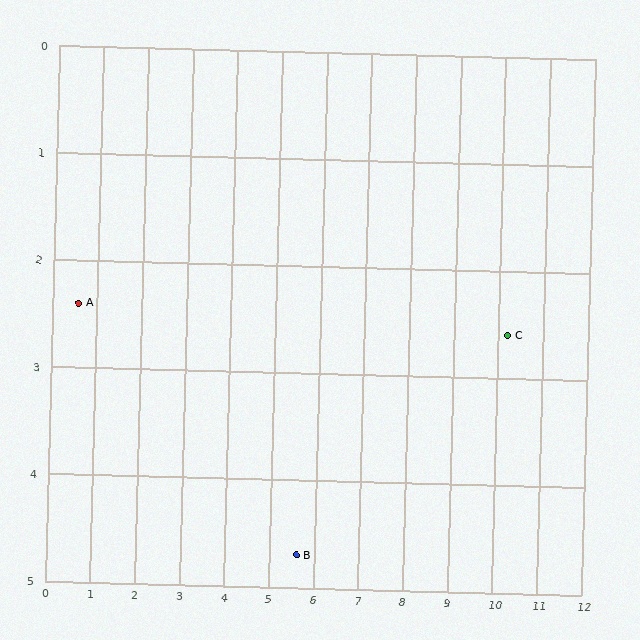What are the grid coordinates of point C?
Point C is at approximately (10.2, 2.6).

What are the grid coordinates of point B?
Point B is at approximately (5.6, 4.7).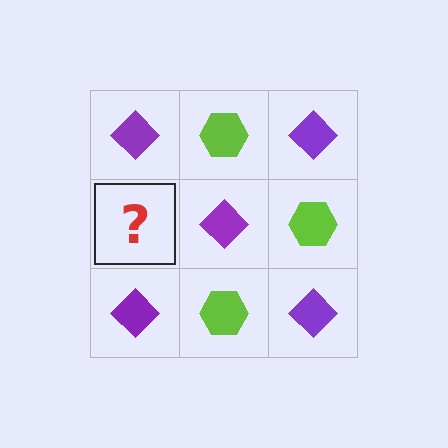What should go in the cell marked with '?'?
The missing cell should contain a lime hexagon.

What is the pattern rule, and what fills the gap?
The rule is that it alternates purple diamond and lime hexagon in a checkerboard pattern. The gap should be filled with a lime hexagon.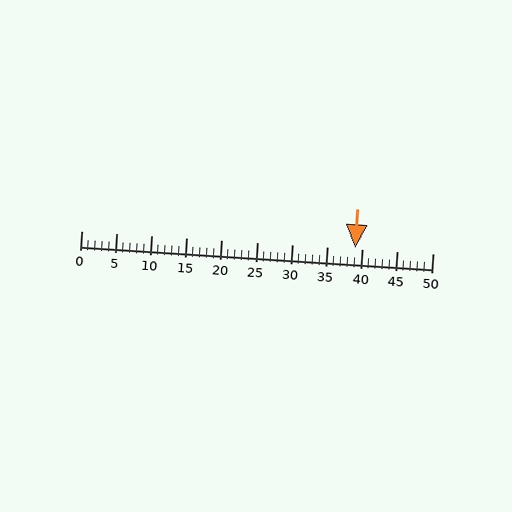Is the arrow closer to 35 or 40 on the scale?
The arrow is closer to 40.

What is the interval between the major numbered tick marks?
The major tick marks are spaced 5 units apart.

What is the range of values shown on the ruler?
The ruler shows values from 0 to 50.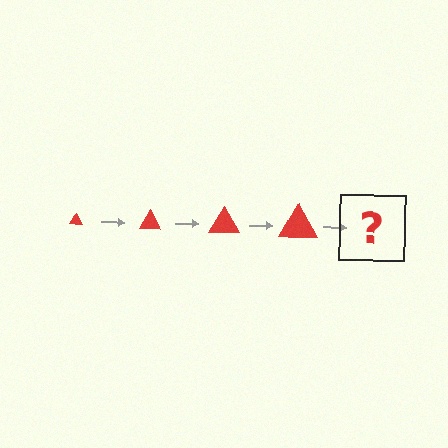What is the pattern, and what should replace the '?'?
The pattern is that the triangle gets progressively larger each step. The '?' should be a red triangle, larger than the previous one.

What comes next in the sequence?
The next element should be a red triangle, larger than the previous one.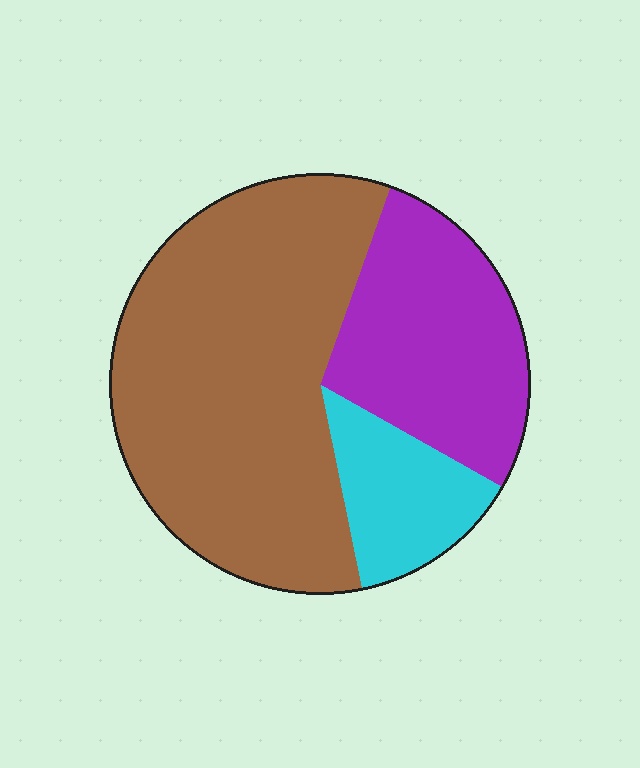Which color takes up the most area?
Brown, at roughly 60%.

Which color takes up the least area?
Cyan, at roughly 15%.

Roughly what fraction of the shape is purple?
Purple covers roughly 30% of the shape.